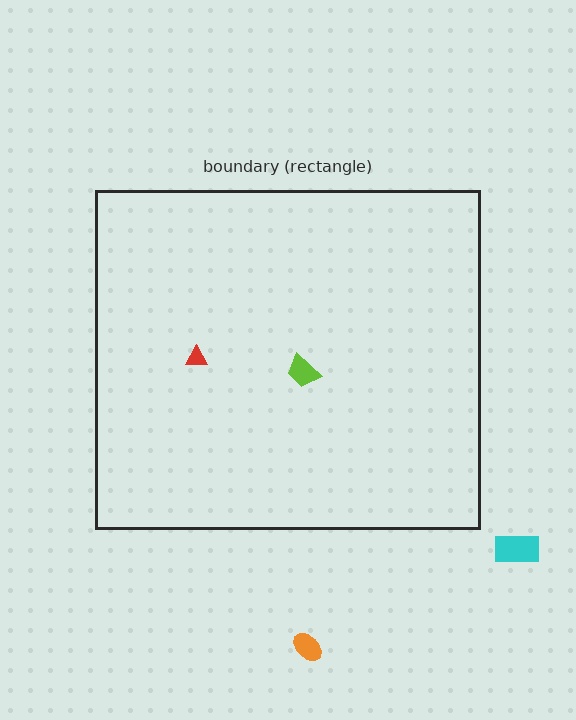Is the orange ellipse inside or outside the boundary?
Outside.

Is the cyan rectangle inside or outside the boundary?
Outside.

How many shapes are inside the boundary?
2 inside, 2 outside.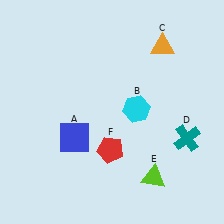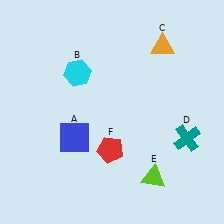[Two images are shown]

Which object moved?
The cyan hexagon (B) moved left.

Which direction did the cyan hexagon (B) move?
The cyan hexagon (B) moved left.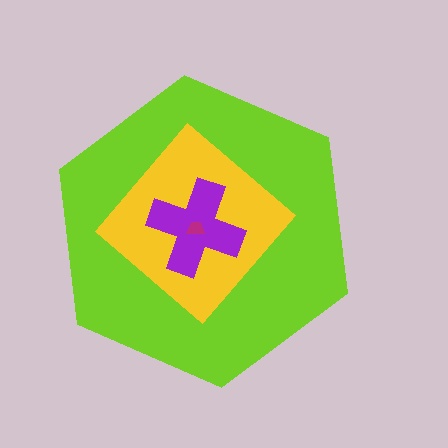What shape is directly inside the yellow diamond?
The purple cross.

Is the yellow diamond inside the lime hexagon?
Yes.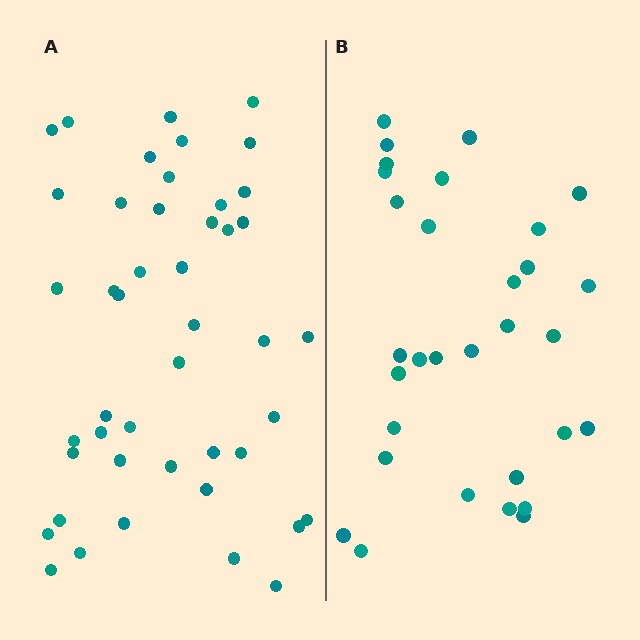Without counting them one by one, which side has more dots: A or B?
Region A (the left region) has more dots.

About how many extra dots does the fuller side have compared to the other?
Region A has approximately 15 more dots than region B.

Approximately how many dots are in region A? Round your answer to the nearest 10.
About 40 dots. (The exact count is 45, which rounds to 40.)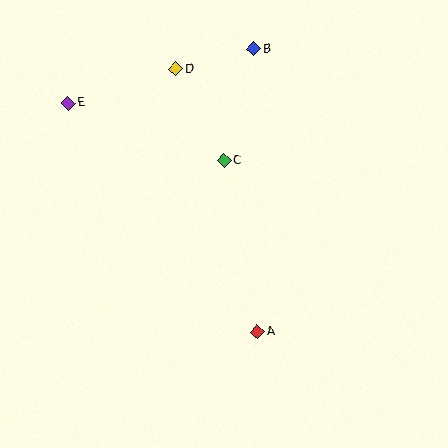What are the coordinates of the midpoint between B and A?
The midpoint between B and A is at (256, 190).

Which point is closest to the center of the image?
Point C at (224, 161) is closest to the center.